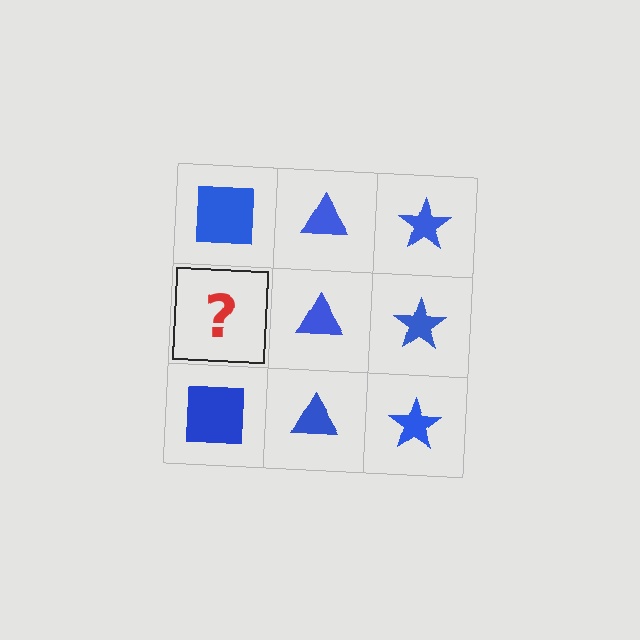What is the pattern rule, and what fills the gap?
The rule is that each column has a consistent shape. The gap should be filled with a blue square.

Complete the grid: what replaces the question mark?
The question mark should be replaced with a blue square.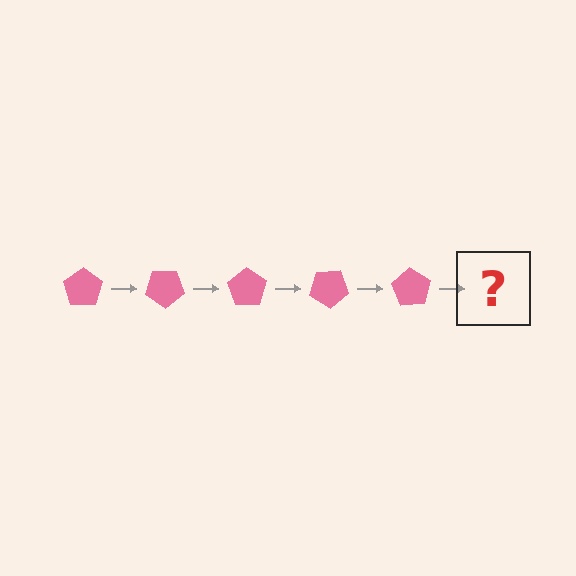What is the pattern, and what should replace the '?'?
The pattern is that the pentagon rotates 35 degrees each step. The '?' should be a pink pentagon rotated 175 degrees.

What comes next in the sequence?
The next element should be a pink pentagon rotated 175 degrees.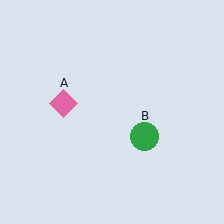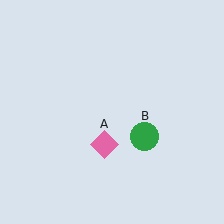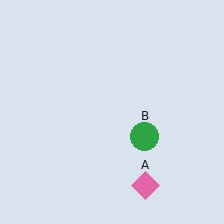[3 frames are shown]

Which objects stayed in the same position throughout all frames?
Green circle (object B) remained stationary.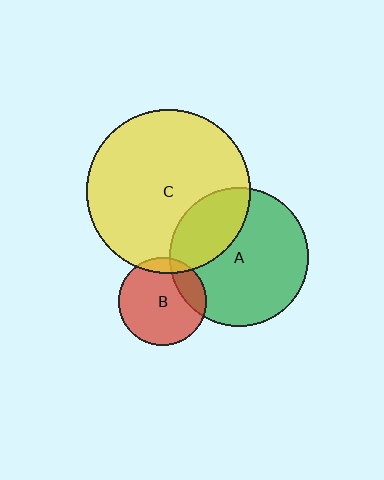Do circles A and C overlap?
Yes.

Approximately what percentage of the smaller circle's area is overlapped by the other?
Approximately 30%.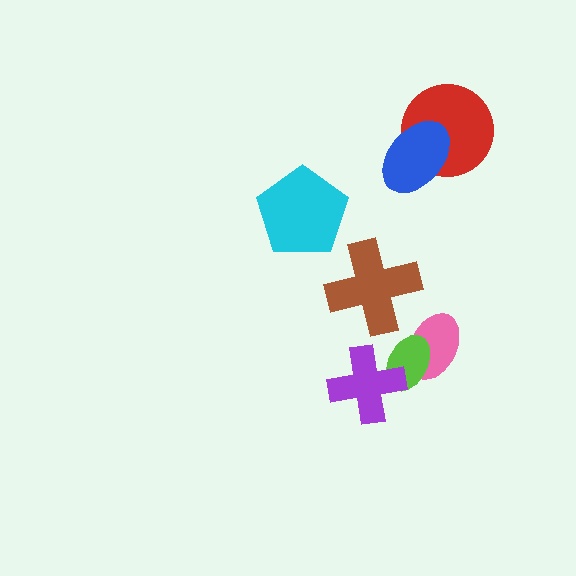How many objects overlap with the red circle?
1 object overlaps with the red circle.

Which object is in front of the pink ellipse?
The lime ellipse is in front of the pink ellipse.